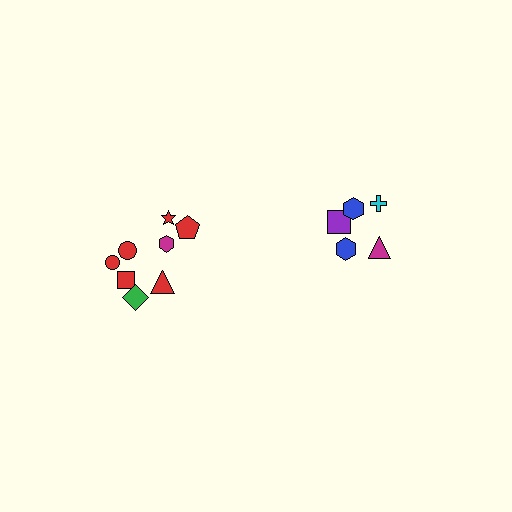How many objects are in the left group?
There are 8 objects.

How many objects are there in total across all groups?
There are 13 objects.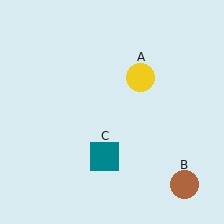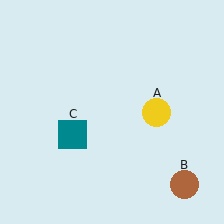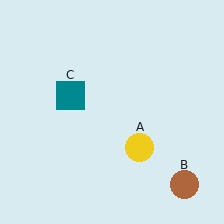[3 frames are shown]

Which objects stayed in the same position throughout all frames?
Brown circle (object B) remained stationary.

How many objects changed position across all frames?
2 objects changed position: yellow circle (object A), teal square (object C).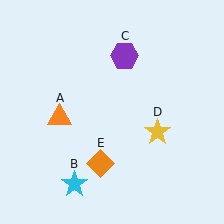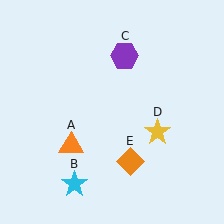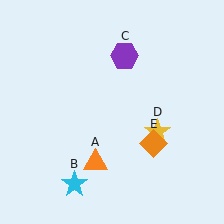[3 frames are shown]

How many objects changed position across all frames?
2 objects changed position: orange triangle (object A), orange diamond (object E).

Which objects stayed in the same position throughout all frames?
Cyan star (object B) and purple hexagon (object C) and yellow star (object D) remained stationary.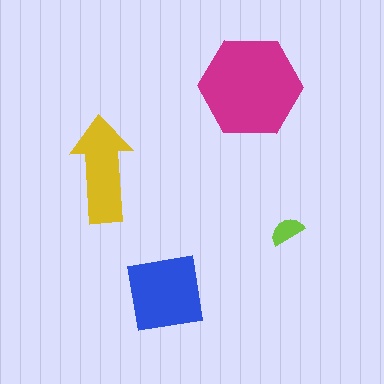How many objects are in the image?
There are 4 objects in the image.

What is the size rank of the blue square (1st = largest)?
2nd.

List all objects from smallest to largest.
The lime semicircle, the yellow arrow, the blue square, the magenta hexagon.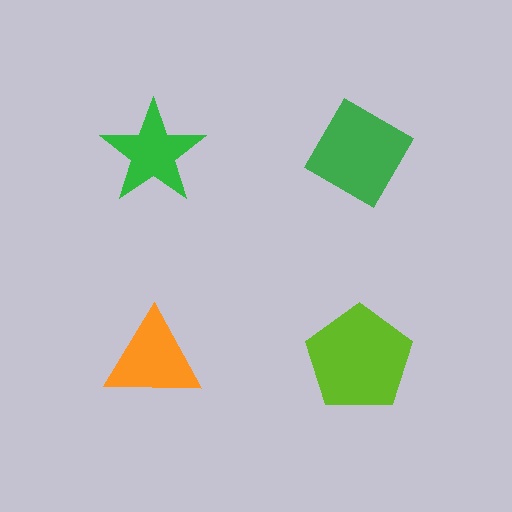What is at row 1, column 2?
A green diamond.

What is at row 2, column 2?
A lime pentagon.